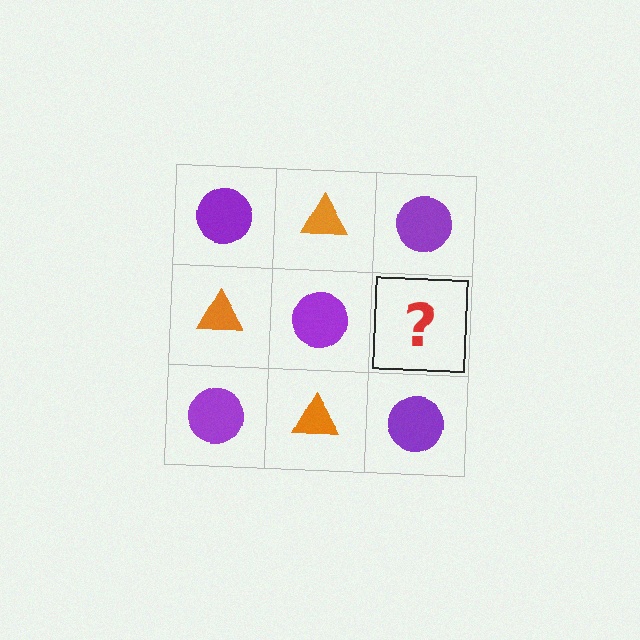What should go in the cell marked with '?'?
The missing cell should contain an orange triangle.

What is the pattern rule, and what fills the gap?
The rule is that it alternates purple circle and orange triangle in a checkerboard pattern. The gap should be filled with an orange triangle.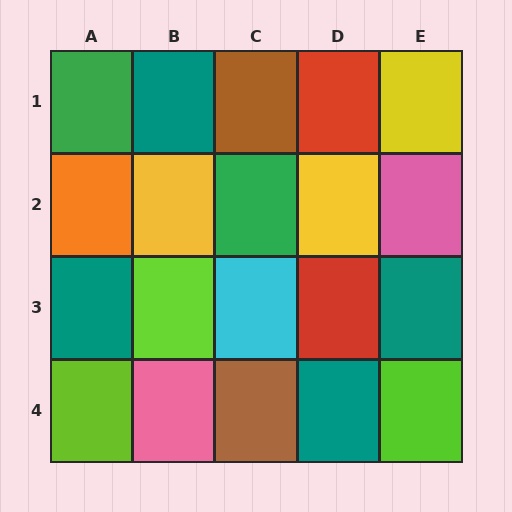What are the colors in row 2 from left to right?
Orange, yellow, green, yellow, pink.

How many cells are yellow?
3 cells are yellow.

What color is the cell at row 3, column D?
Red.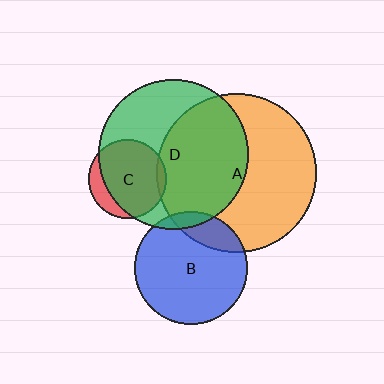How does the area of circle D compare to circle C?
Approximately 3.7 times.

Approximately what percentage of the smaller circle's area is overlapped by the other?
Approximately 5%.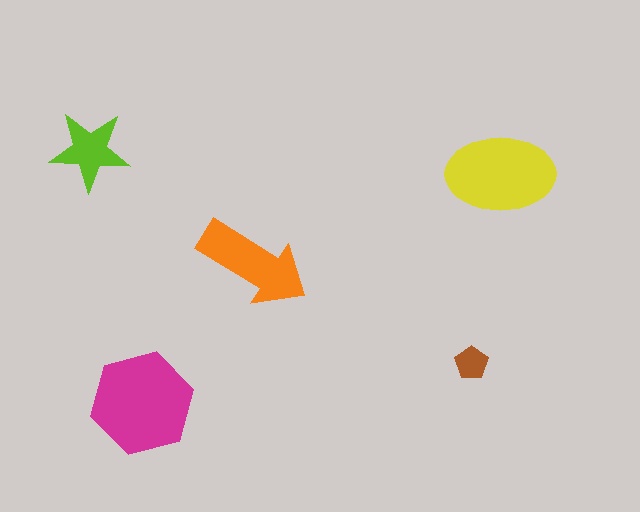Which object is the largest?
The magenta hexagon.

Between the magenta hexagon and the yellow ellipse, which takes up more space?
The magenta hexagon.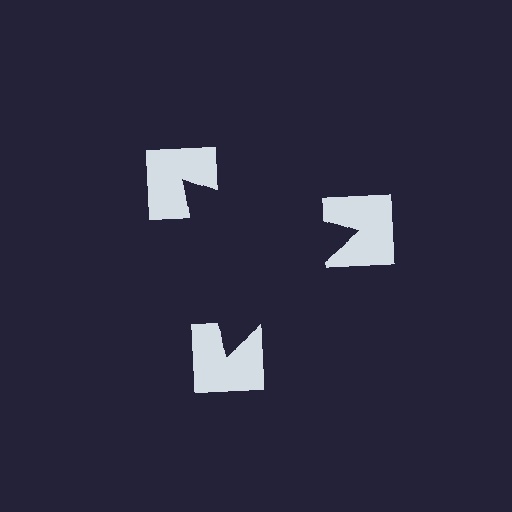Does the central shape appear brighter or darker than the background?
It typically appears slightly darker than the background, even though no actual brightness change is drawn.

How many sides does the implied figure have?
3 sides.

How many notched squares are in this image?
There are 3 — one at each vertex of the illusory triangle.